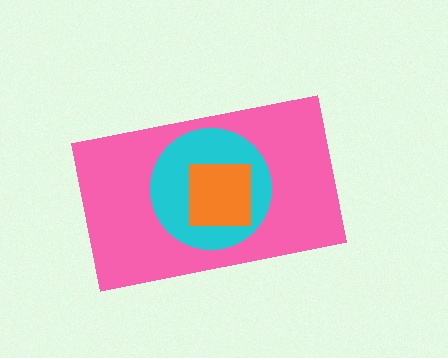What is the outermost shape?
The pink rectangle.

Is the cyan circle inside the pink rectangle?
Yes.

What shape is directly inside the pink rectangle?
The cyan circle.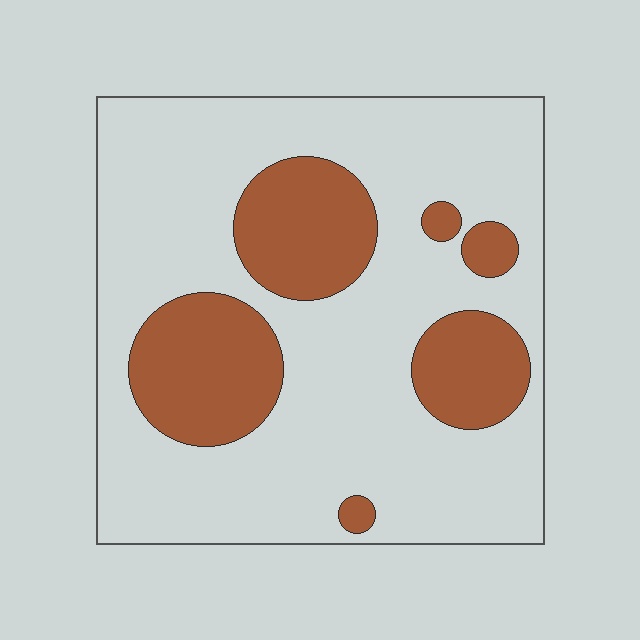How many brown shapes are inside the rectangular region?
6.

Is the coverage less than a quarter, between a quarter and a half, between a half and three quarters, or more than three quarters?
Between a quarter and a half.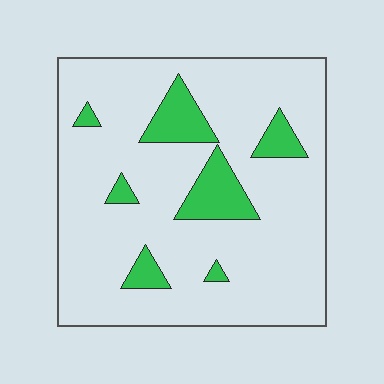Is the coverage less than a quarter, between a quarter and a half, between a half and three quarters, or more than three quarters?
Less than a quarter.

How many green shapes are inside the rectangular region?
7.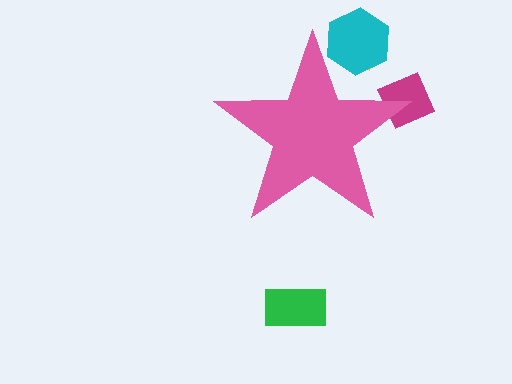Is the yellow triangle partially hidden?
Yes, the yellow triangle is partially hidden behind the pink star.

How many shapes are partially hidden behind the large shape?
3 shapes are partially hidden.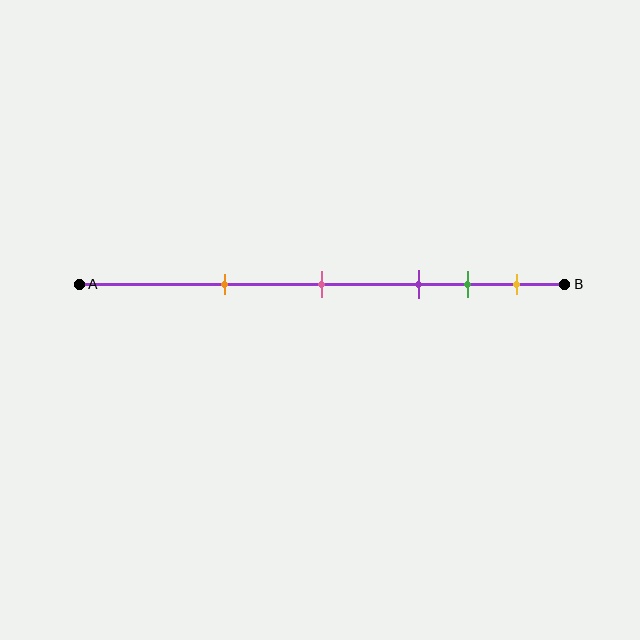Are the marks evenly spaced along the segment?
No, the marks are not evenly spaced.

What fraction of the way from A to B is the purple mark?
The purple mark is approximately 70% (0.7) of the way from A to B.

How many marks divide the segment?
There are 5 marks dividing the segment.